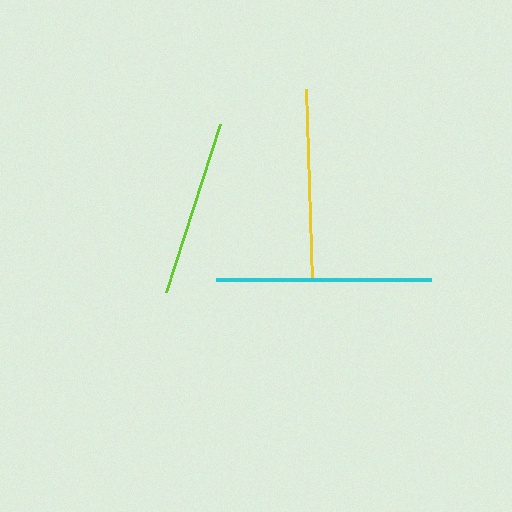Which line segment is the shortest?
The lime line is the shortest at approximately 176 pixels.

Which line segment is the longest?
The cyan line is the longest at approximately 215 pixels.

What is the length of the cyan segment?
The cyan segment is approximately 215 pixels long.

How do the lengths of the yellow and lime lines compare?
The yellow and lime lines are approximately the same length.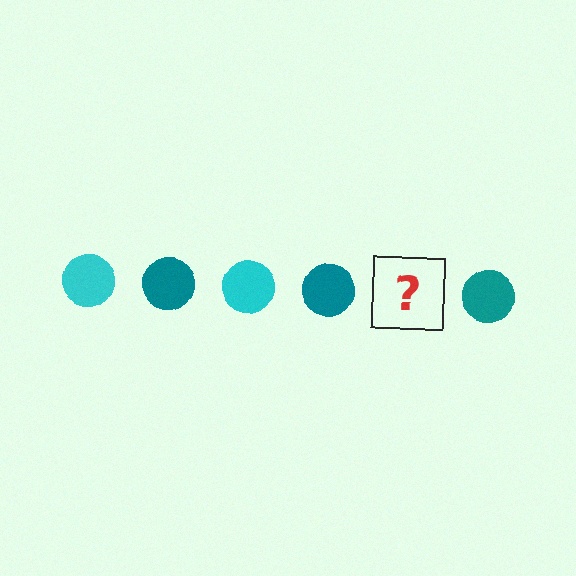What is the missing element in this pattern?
The missing element is a cyan circle.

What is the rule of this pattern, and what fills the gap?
The rule is that the pattern cycles through cyan, teal circles. The gap should be filled with a cyan circle.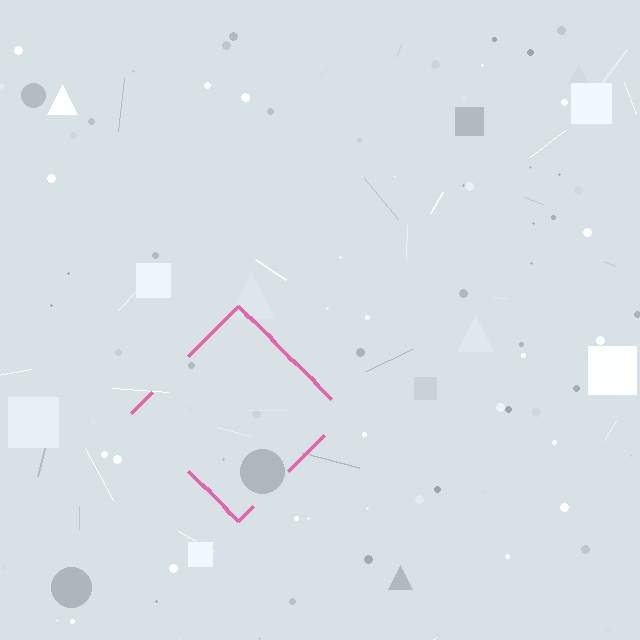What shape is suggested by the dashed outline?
The dashed outline suggests a diamond.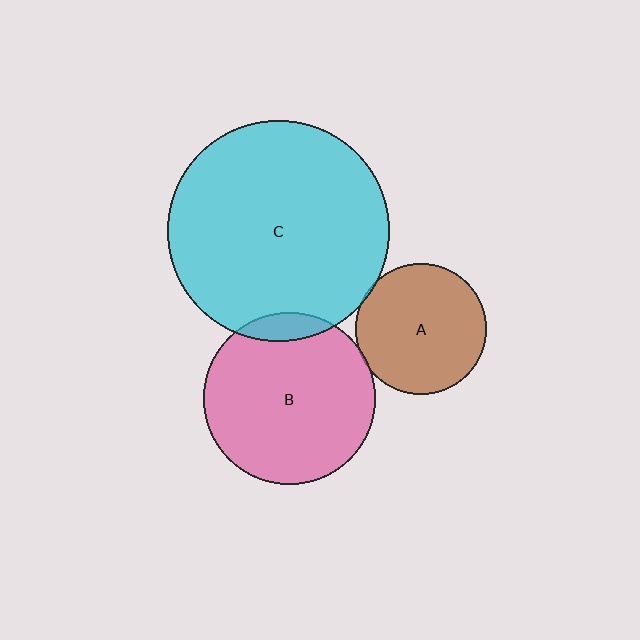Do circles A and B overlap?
Yes.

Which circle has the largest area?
Circle C (cyan).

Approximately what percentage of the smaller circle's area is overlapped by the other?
Approximately 5%.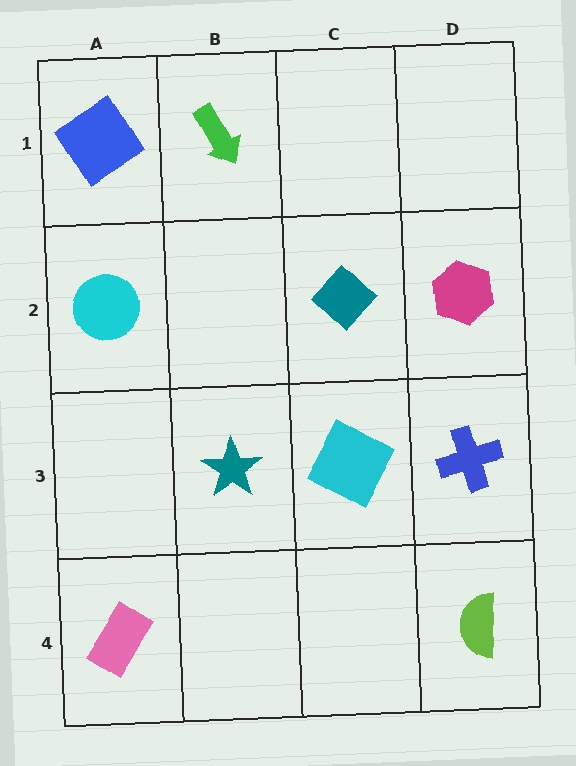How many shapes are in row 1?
2 shapes.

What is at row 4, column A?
A pink rectangle.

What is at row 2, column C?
A teal diamond.